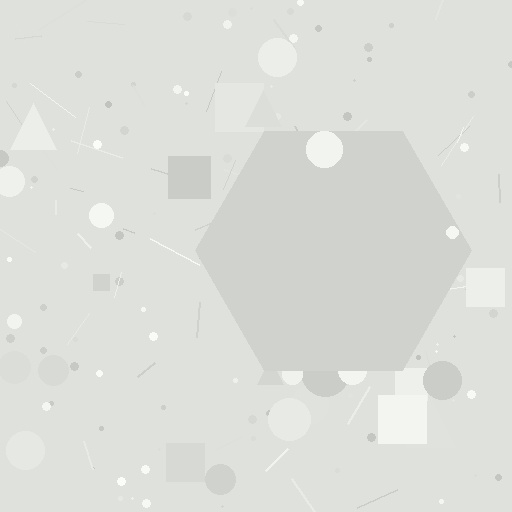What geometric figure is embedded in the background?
A hexagon is embedded in the background.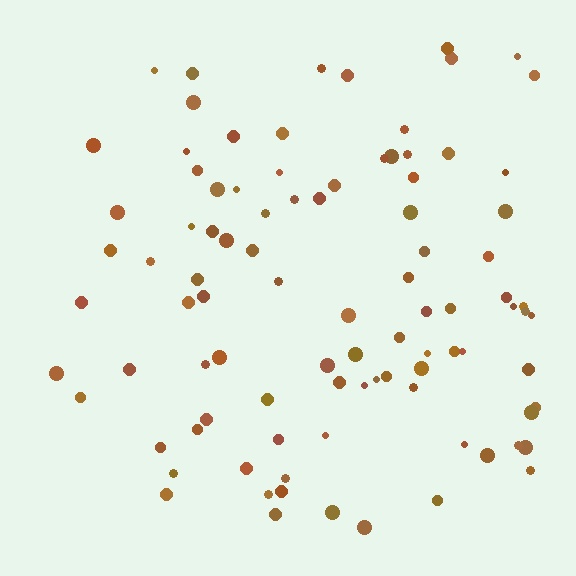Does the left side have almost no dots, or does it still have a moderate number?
Still a moderate number, just noticeably fewer than the right.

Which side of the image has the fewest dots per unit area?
The left.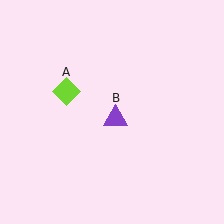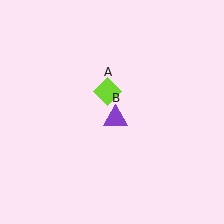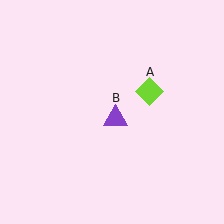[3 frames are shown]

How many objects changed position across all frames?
1 object changed position: lime diamond (object A).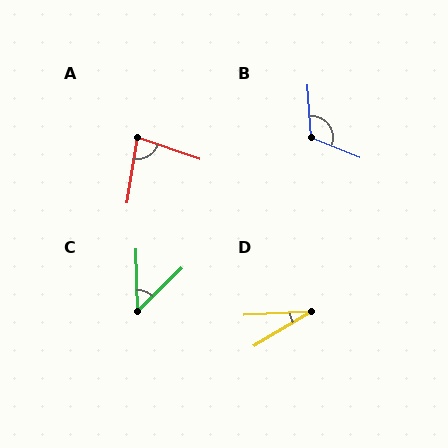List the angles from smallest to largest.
D (28°), C (47°), A (80°), B (116°).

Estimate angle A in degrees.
Approximately 80 degrees.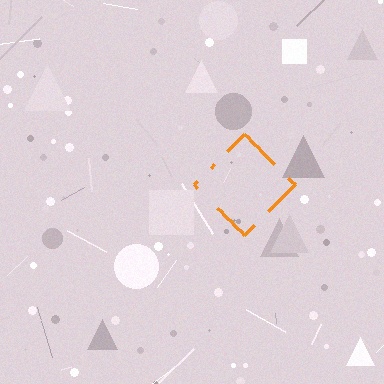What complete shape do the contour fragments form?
The contour fragments form a diamond.